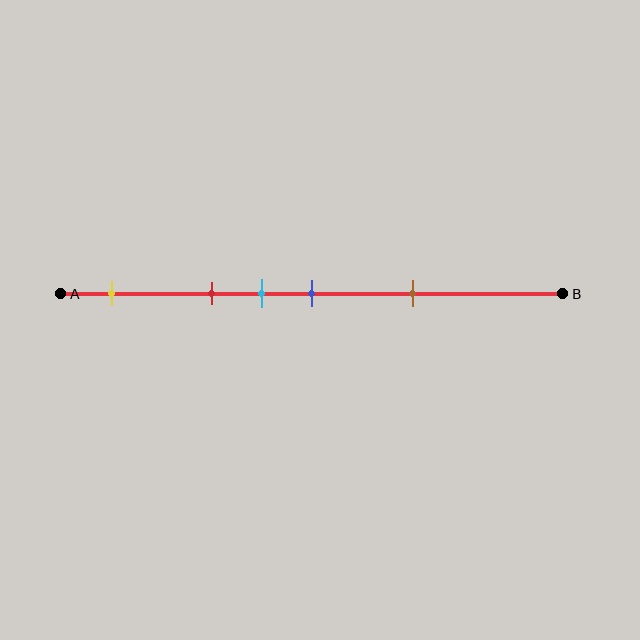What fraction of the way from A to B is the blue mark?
The blue mark is approximately 50% (0.5) of the way from A to B.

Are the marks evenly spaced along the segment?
No, the marks are not evenly spaced.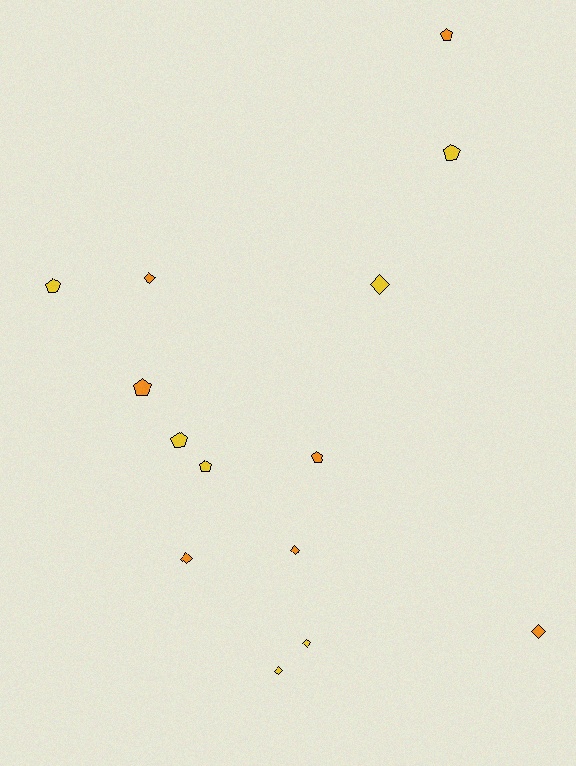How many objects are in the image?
There are 14 objects.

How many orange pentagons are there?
There are 3 orange pentagons.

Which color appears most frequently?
Yellow, with 7 objects.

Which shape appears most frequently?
Diamond, with 7 objects.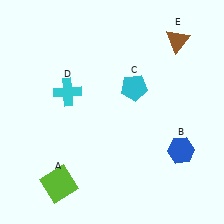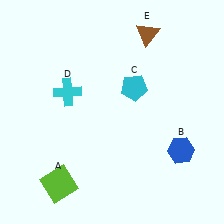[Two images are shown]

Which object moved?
The brown triangle (E) moved left.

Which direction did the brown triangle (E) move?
The brown triangle (E) moved left.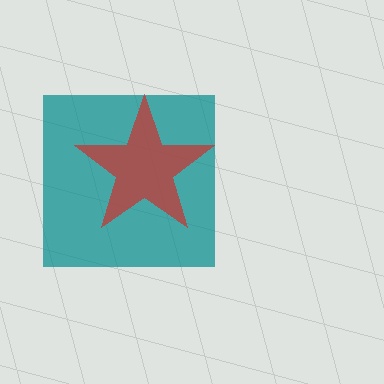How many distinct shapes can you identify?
There are 2 distinct shapes: a teal square, a red star.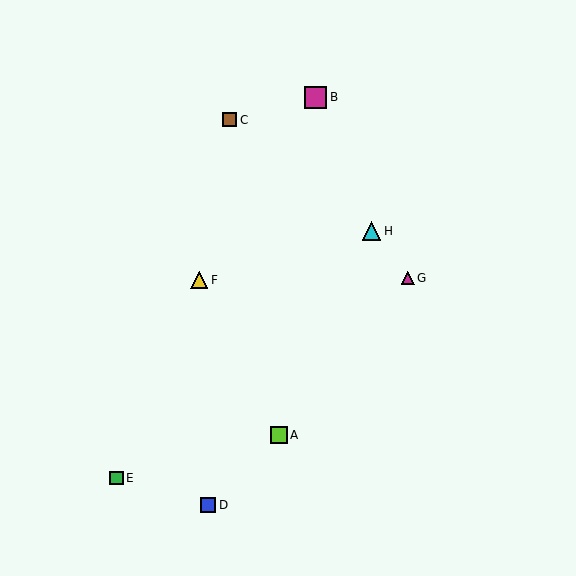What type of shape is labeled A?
Shape A is a lime square.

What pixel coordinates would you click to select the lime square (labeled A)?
Click at (279, 435) to select the lime square A.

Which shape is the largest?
The magenta square (labeled B) is the largest.